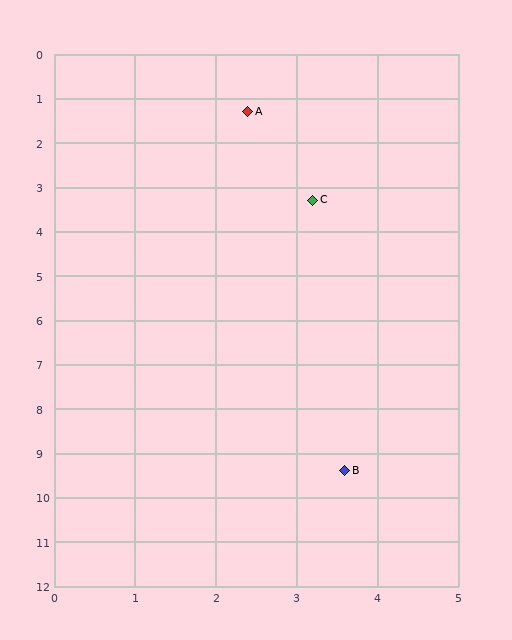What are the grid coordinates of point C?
Point C is at approximately (3.2, 3.3).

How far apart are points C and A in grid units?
Points C and A are about 2.2 grid units apart.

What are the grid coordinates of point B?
Point B is at approximately (3.6, 9.4).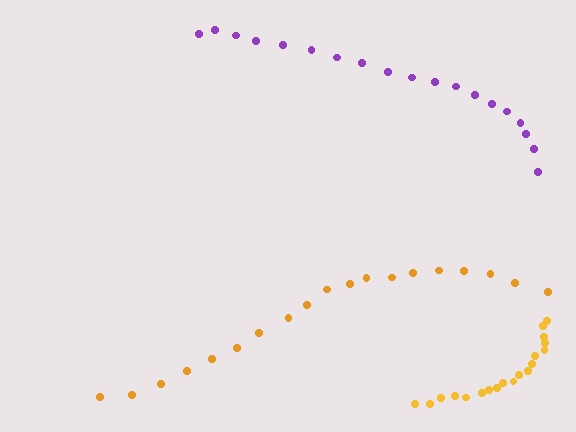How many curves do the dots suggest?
There are 3 distinct paths.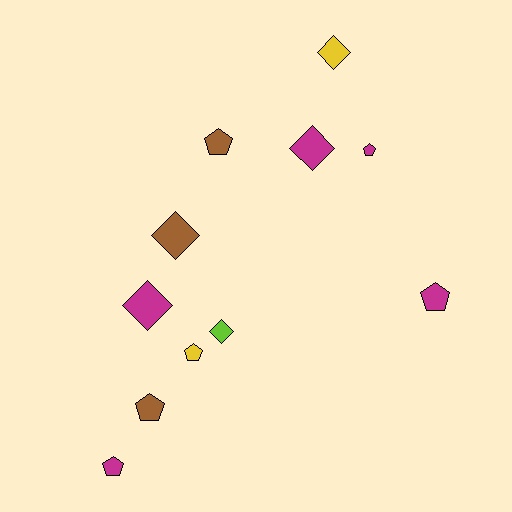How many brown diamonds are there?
There is 1 brown diamond.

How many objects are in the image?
There are 11 objects.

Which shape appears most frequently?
Pentagon, with 6 objects.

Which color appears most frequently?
Magenta, with 5 objects.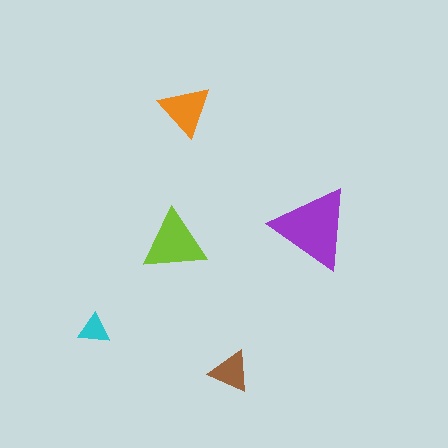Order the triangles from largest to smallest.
the purple one, the lime one, the orange one, the brown one, the cyan one.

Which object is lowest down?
The brown triangle is bottommost.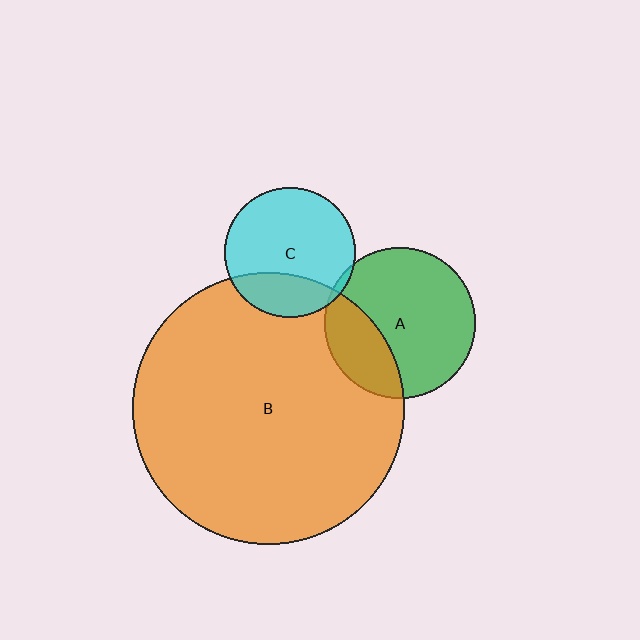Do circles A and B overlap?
Yes.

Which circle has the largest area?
Circle B (orange).